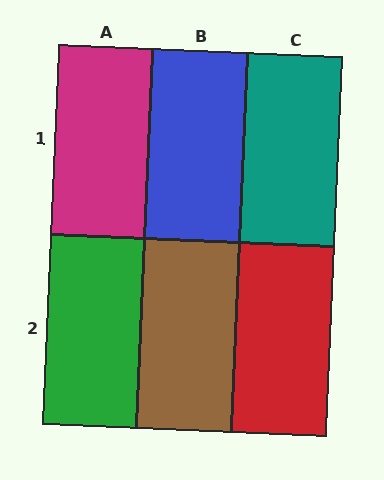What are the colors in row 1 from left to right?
Magenta, blue, teal.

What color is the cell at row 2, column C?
Red.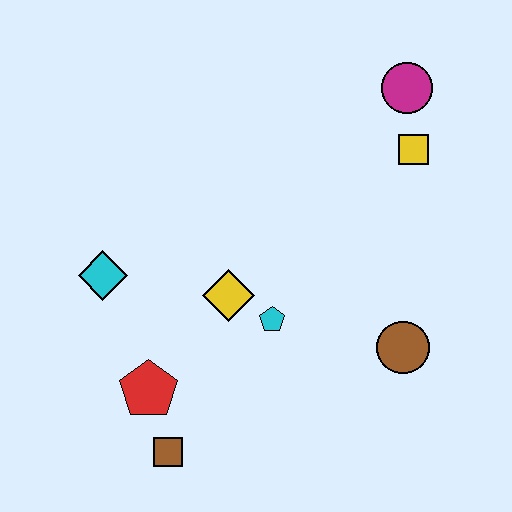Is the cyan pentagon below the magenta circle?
Yes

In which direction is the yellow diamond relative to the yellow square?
The yellow diamond is to the left of the yellow square.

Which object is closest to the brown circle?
The cyan pentagon is closest to the brown circle.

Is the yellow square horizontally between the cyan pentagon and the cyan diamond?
No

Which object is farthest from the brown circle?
The cyan diamond is farthest from the brown circle.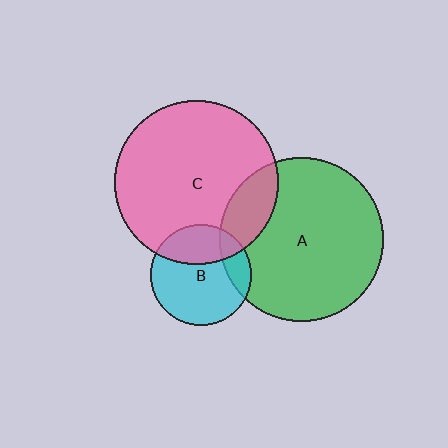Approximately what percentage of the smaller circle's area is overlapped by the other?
Approximately 15%.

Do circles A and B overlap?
Yes.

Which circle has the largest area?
Circle A (green).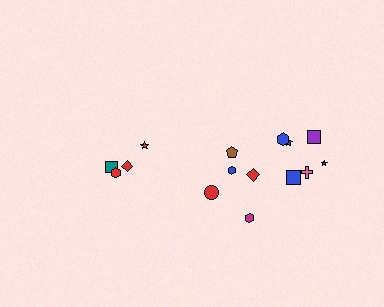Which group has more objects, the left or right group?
The right group.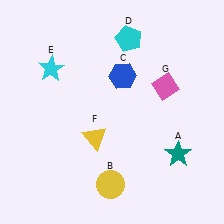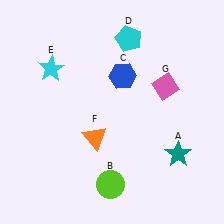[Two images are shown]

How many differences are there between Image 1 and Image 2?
There are 2 differences between the two images.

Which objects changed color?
B changed from yellow to lime. F changed from yellow to orange.